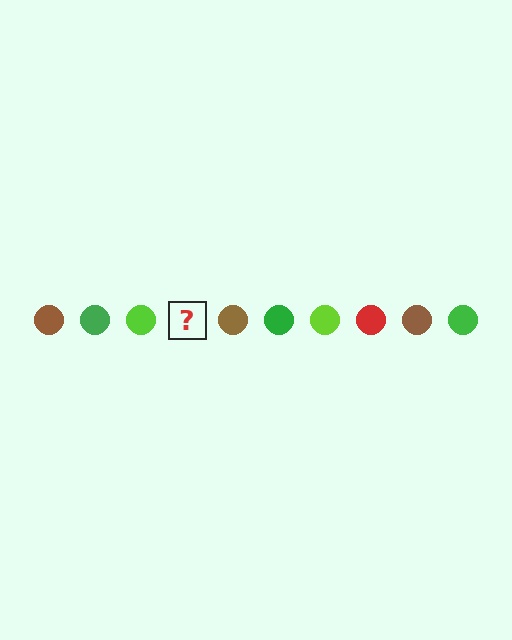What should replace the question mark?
The question mark should be replaced with a red circle.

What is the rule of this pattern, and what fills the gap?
The rule is that the pattern cycles through brown, green, lime, red circles. The gap should be filled with a red circle.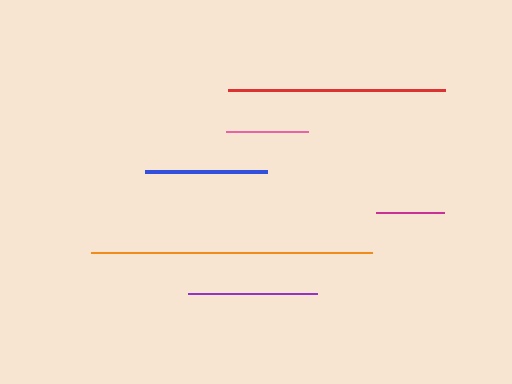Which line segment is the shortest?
The magenta line is the shortest at approximately 68 pixels.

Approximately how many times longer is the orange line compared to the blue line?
The orange line is approximately 2.3 times the length of the blue line.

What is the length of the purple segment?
The purple segment is approximately 129 pixels long.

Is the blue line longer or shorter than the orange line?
The orange line is longer than the blue line.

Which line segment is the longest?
The orange line is the longest at approximately 281 pixels.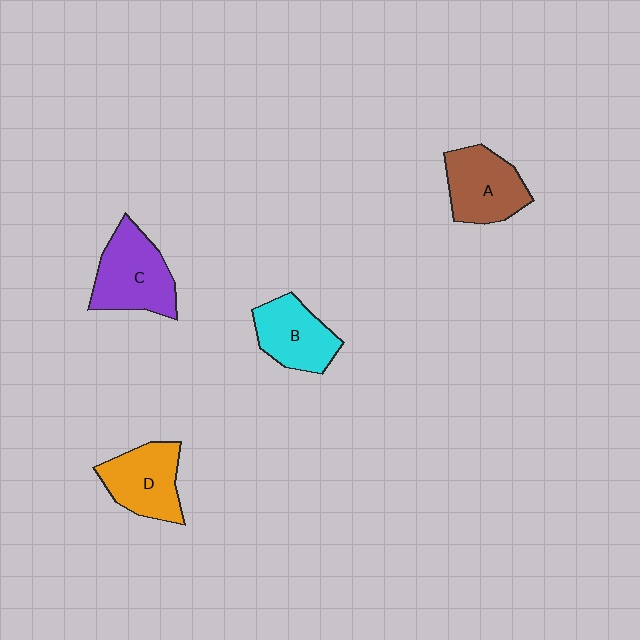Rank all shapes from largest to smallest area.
From largest to smallest: C (purple), A (brown), D (orange), B (cyan).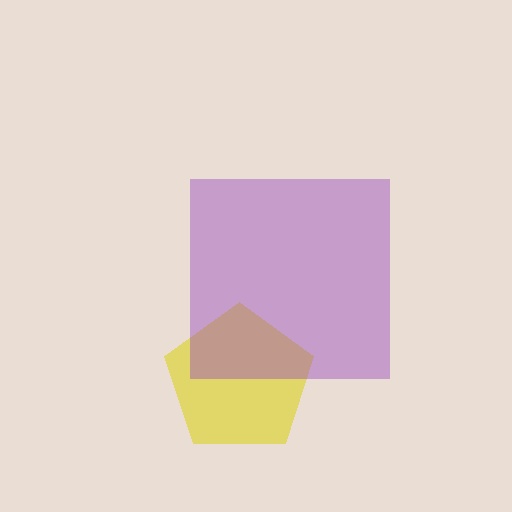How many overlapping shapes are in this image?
There are 2 overlapping shapes in the image.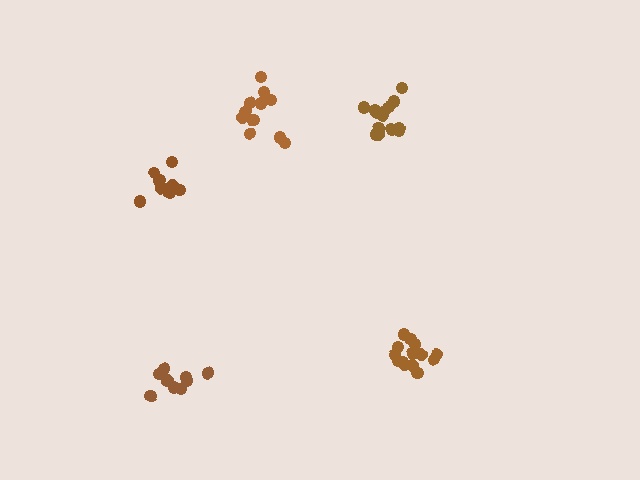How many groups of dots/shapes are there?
There are 5 groups.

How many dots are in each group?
Group 1: 9 dots, Group 2: 9 dots, Group 3: 15 dots, Group 4: 11 dots, Group 5: 14 dots (58 total).